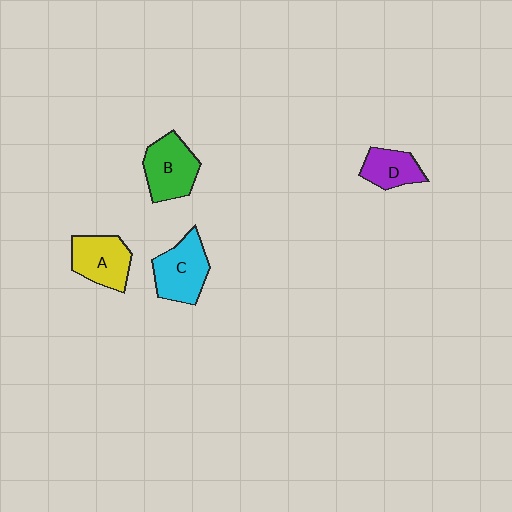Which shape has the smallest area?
Shape D (purple).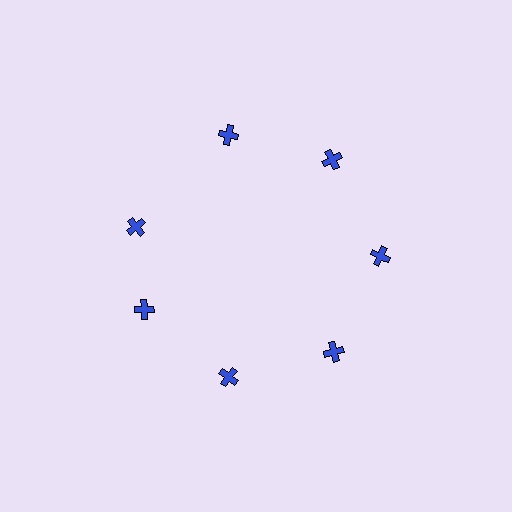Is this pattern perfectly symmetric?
No. The 7 blue crosses are arranged in a ring, but one element near the 10 o'clock position is rotated out of alignment along the ring, breaking the 7-fold rotational symmetry.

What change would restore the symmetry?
The symmetry would be restored by rotating it back into even spacing with its neighbors so that all 7 crosses sit at equal angles and equal distance from the center.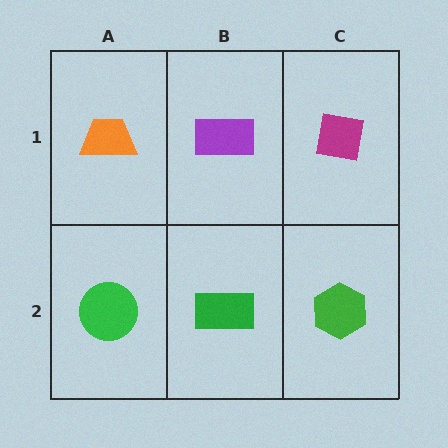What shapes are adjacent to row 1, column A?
A green circle (row 2, column A), a purple rectangle (row 1, column B).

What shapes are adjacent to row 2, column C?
A magenta square (row 1, column C), a green rectangle (row 2, column B).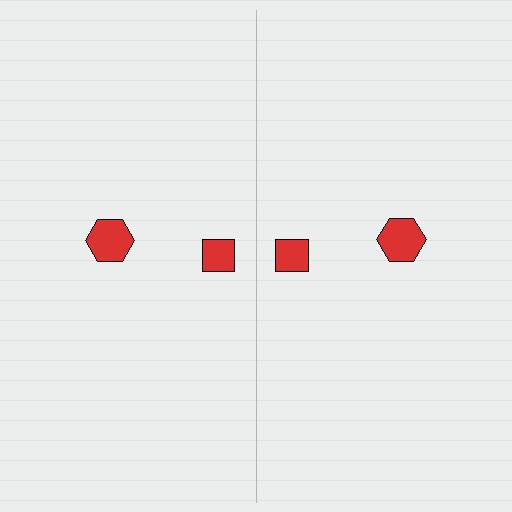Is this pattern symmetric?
Yes, this pattern has bilateral (reflection) symmetry.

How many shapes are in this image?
There are 4 shapes in this image.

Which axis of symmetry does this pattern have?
The pattern has a vertical axis of symmetry running through the center of the image.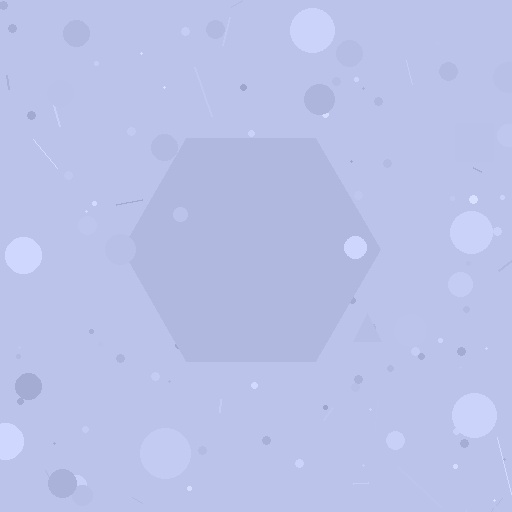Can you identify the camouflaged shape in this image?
The camouflaged shape is a hexagon.